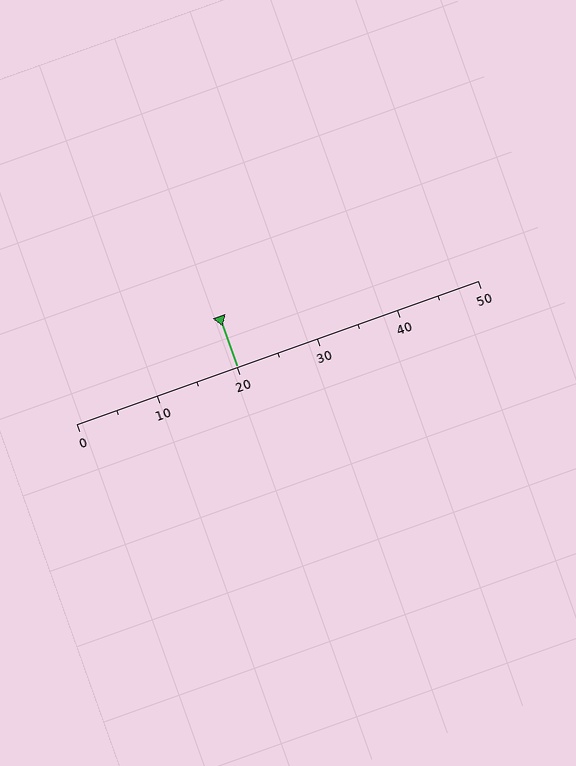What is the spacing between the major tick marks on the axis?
The major ticks are spaced 10 apart.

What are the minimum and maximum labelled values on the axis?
The axis runs from 0 to 50.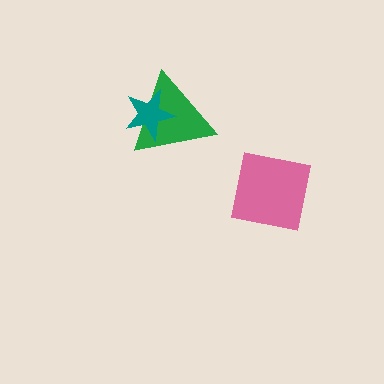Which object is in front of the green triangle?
The teal star is in front of the green triangle.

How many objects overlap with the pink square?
0 objects overlap with the pink square.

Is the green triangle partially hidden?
Yes, it is partially covered by another shape.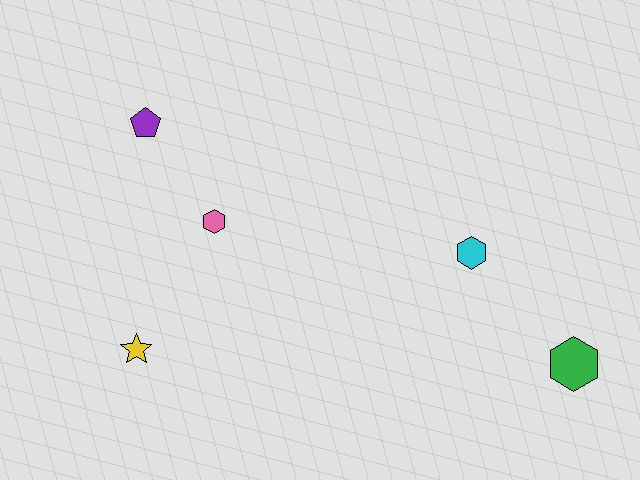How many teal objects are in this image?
There are no teal objects.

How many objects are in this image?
There are 5 objects.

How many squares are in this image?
There are no squares.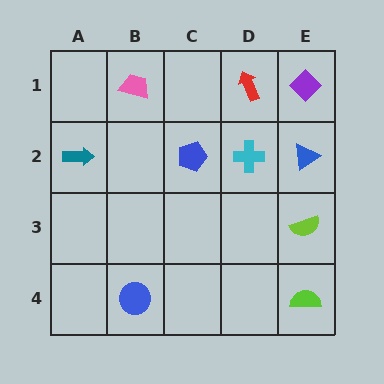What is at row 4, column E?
A lime semicircle.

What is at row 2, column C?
A blue pentagon.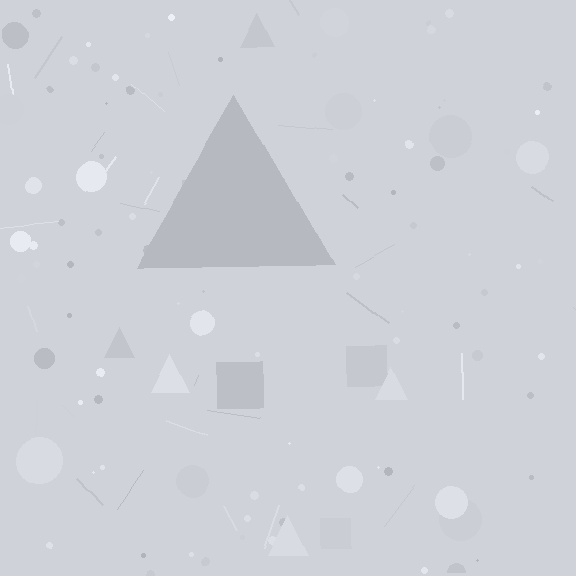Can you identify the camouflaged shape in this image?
The camouflaged shape is a triangle.